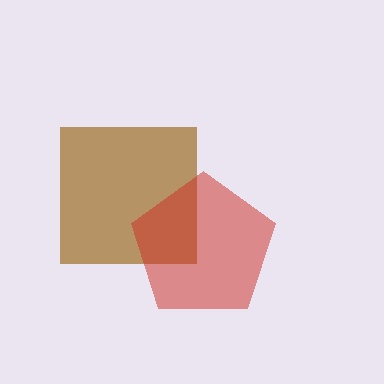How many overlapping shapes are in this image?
There are 2 overlapping shapes in the image.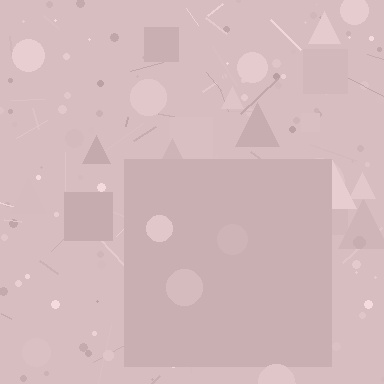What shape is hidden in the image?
A square is hidden in the image.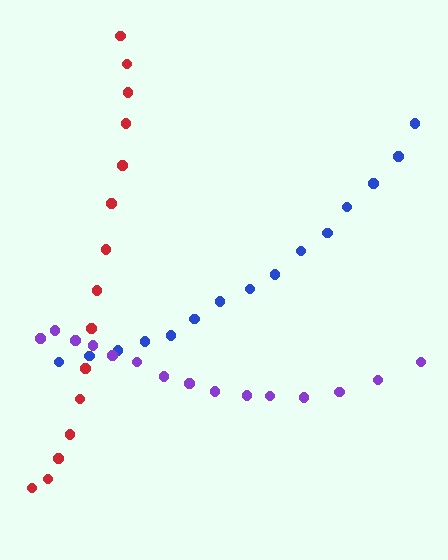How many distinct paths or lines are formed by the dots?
There are 3 distinct paths.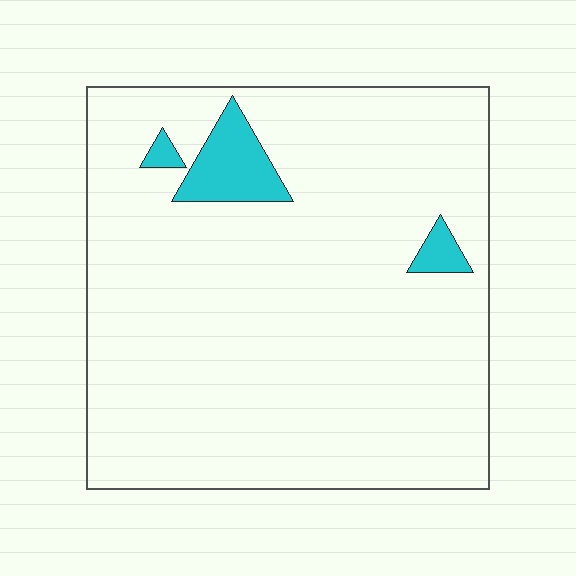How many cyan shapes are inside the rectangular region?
3.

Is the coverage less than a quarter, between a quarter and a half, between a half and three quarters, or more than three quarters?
Less than a quarter.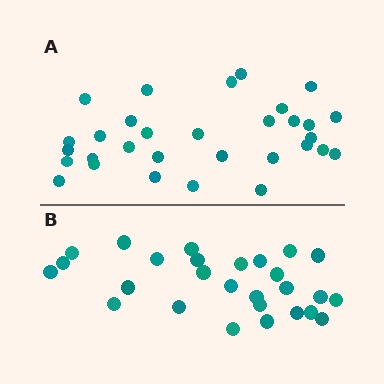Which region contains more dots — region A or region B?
Region A (the top region) has more dots.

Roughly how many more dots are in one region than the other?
Region A has about 4 more dots than region B.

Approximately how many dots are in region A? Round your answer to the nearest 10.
About 30 dots. (The exact count is 31, which rounds to 30.)